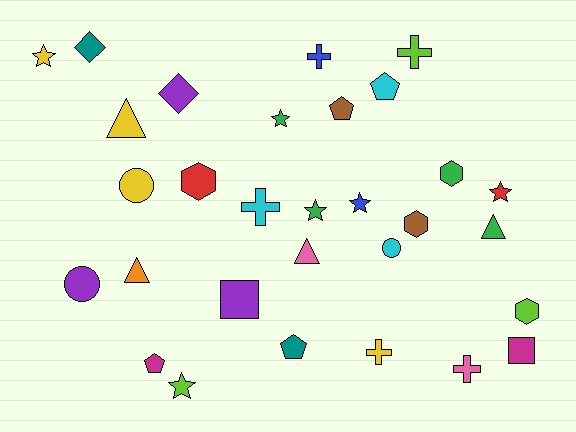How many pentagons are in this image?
There are 4 pentagons.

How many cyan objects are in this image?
There are 3 cyan objects.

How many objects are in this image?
There are 30 objects.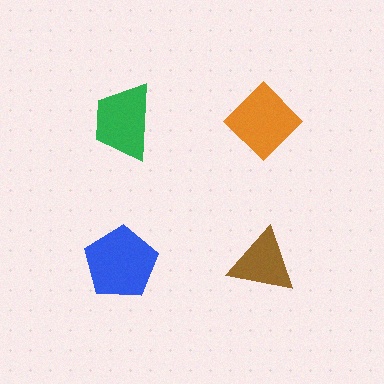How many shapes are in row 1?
2 shapes.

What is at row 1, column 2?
An orange diamond.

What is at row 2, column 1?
A blue pentagon.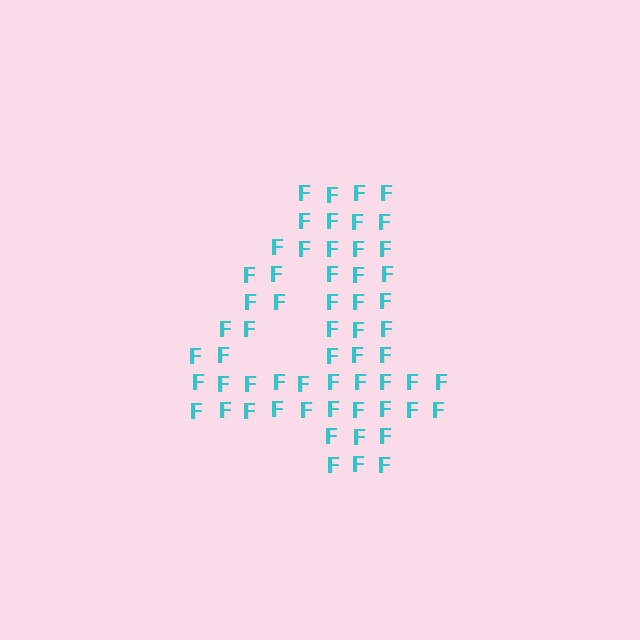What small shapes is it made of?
It is made of small letter F's.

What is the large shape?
The large shape is the digit 4.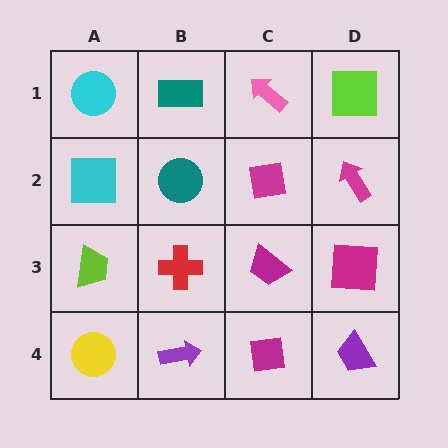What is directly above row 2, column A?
A cyan circle.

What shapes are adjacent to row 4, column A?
A lime trapezoid (row 3, column A), a purple arrow (row 4, column B).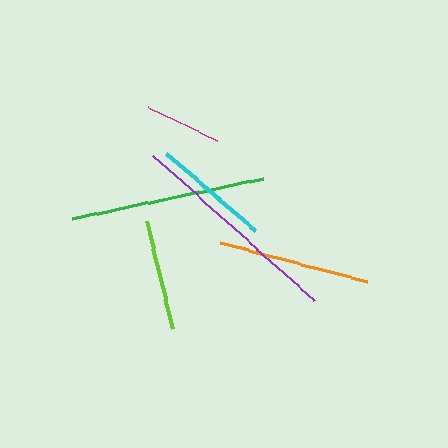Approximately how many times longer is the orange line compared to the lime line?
The orange line is approximately 1.4 times the length of the lime line.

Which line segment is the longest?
The purple line is the longest at approximately 217 pixels.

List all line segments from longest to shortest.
From longest to shortest: purple, green, orange, cyan, lime, magenta.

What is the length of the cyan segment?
The cyan segment is approximately 117 pixels long.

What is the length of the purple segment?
The purple segment is approximately 217 pixels long.